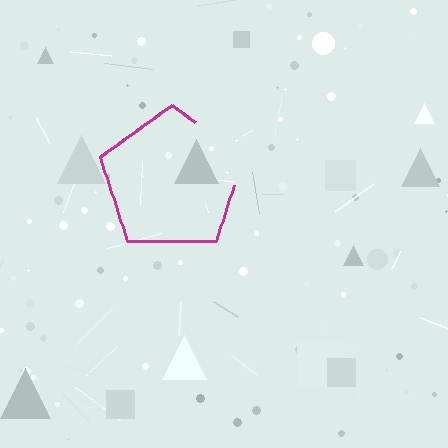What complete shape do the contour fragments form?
The contour fragments form a pentagon.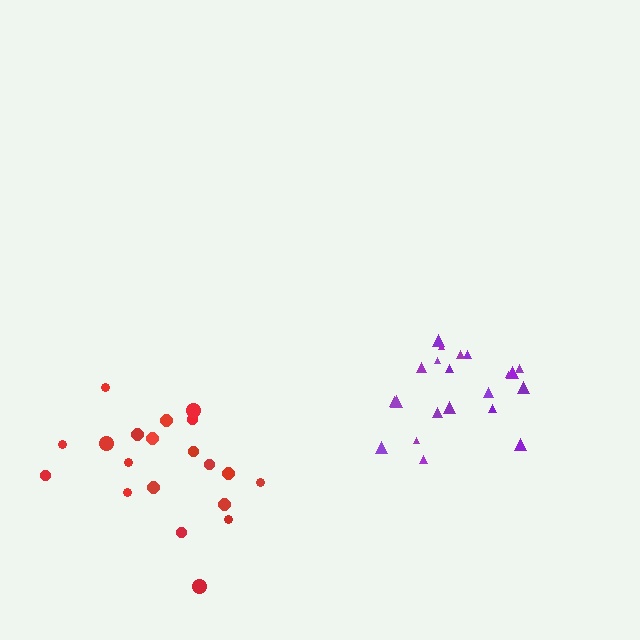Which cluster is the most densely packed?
Purple.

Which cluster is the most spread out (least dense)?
Red.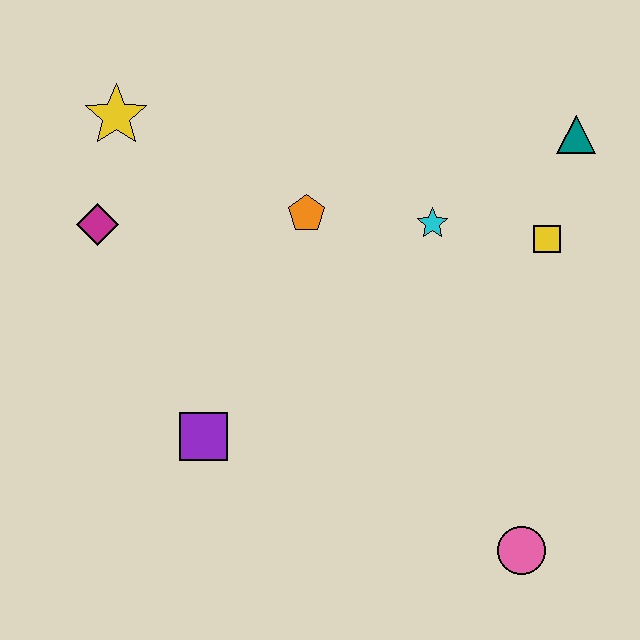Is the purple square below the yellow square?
Yes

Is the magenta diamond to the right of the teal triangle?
No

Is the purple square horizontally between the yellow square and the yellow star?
Yes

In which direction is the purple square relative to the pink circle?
The purple square is to the left of the pink circle.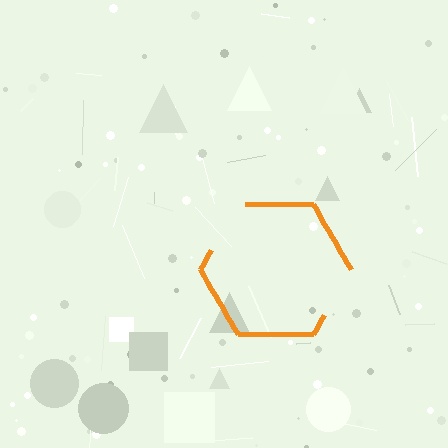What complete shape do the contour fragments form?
The contour fragments form a hexagon.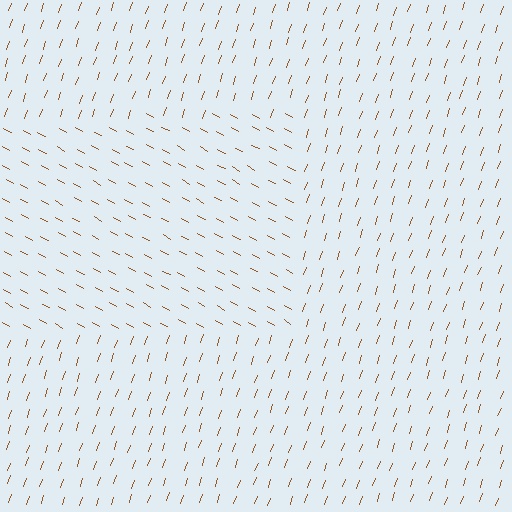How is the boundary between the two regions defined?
The boundary is defined purely by a change in line orientation (approximately 80 degrees difference). All lines are the same color and thickness.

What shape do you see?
I see a rectangle.